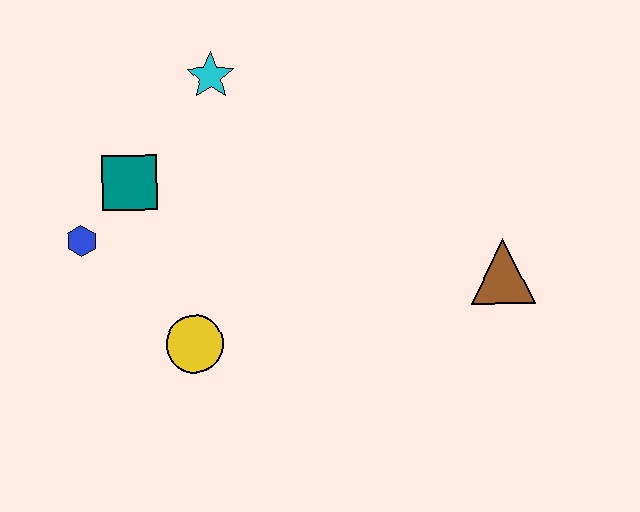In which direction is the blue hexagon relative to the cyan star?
The blue hexagon is below the cyan star.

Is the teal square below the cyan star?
Yes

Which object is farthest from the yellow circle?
The brown triangle is farthest from the yellow circle.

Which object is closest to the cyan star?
The teal square is closest to the cyan star.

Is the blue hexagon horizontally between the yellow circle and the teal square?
No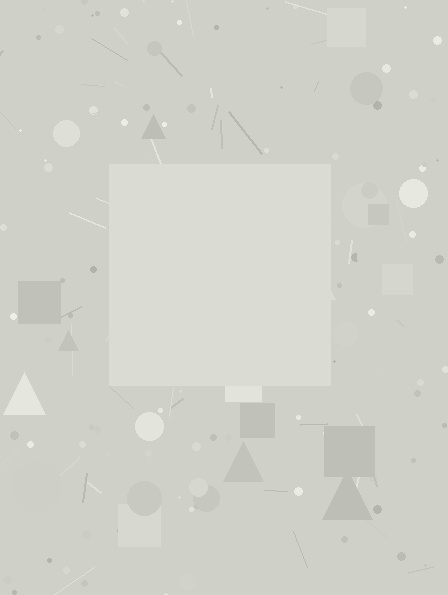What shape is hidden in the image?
A square is hidden in the image.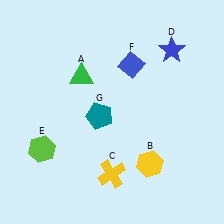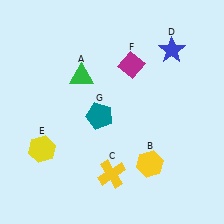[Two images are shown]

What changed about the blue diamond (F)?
In Image 1, F is blue. In Image 2, it changed to magenta.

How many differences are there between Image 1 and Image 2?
There are 2 differences between the two images.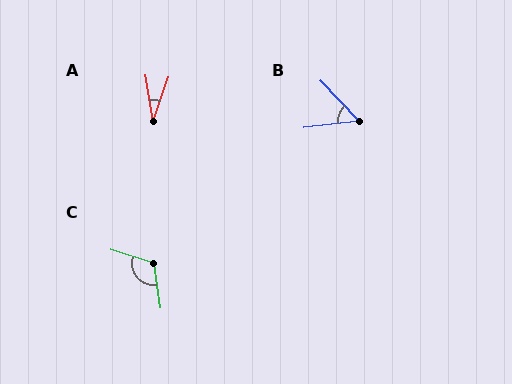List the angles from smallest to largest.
A (28°), B (53°), C (116°).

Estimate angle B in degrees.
Approximately 53 degrees.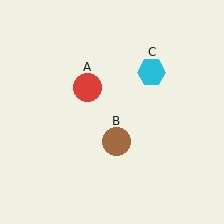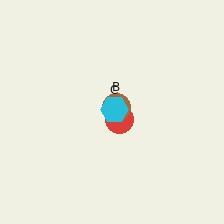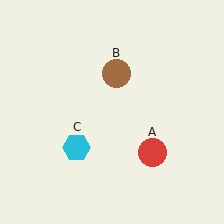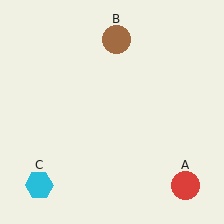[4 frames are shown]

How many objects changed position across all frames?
3 objects changed position: red circle (object A), brown circle (object B), cyan hexagon (object C).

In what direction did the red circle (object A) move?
The red circle (object A) moved down and to the right.